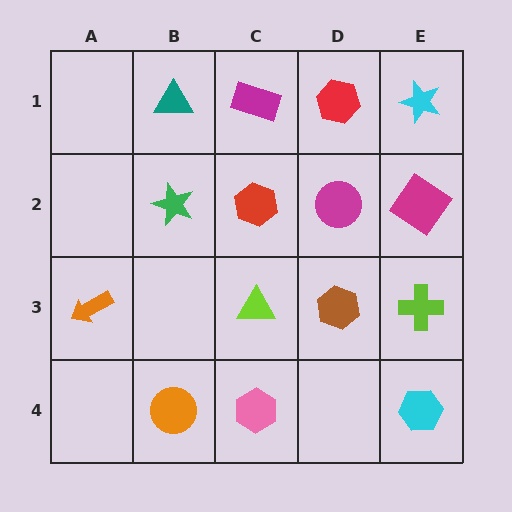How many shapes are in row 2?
4 shapes.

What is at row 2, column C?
A red hexagon.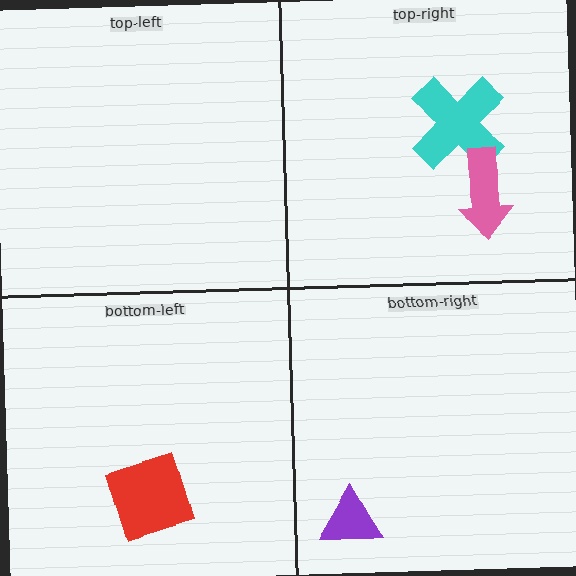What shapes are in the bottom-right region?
The purple triangle.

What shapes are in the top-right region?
The cyan cross, the pink arrow.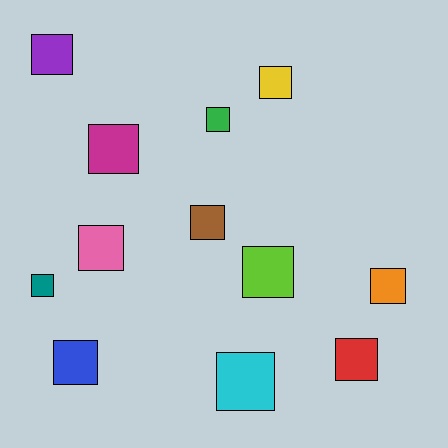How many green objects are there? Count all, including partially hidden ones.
There is 1 green object.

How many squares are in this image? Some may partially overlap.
There are 12 squares.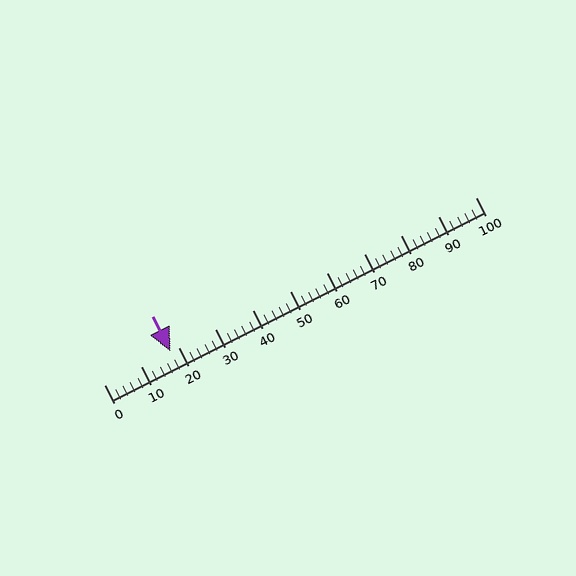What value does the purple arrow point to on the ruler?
The purple arrow points to approximately 18.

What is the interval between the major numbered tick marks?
The major tick marks are spaced 10 units apart.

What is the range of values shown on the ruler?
The ruler shows values from 0 to 100.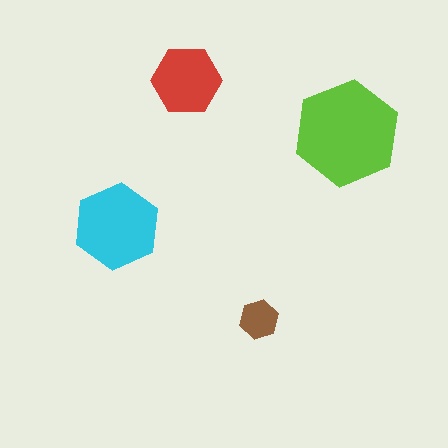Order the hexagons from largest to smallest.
the lime one, the cyan one, the red one, the brown one.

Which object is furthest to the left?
The cyan hexagon is leftmost.